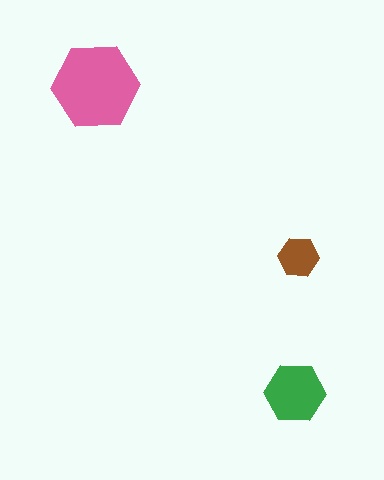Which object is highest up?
The pink hexagon is topmost.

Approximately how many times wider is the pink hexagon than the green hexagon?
About 1.5 times wider.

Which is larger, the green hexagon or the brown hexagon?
The green one.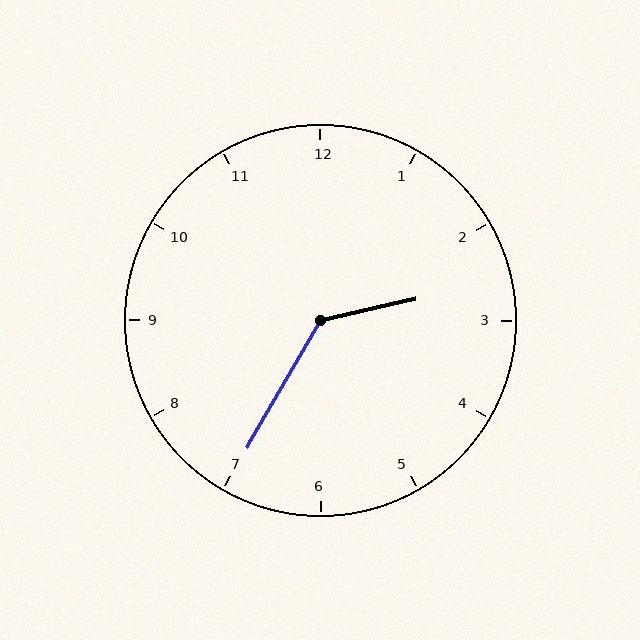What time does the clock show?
2:35.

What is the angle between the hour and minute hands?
Approximately 132 degrees.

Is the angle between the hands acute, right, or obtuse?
It is obtuse.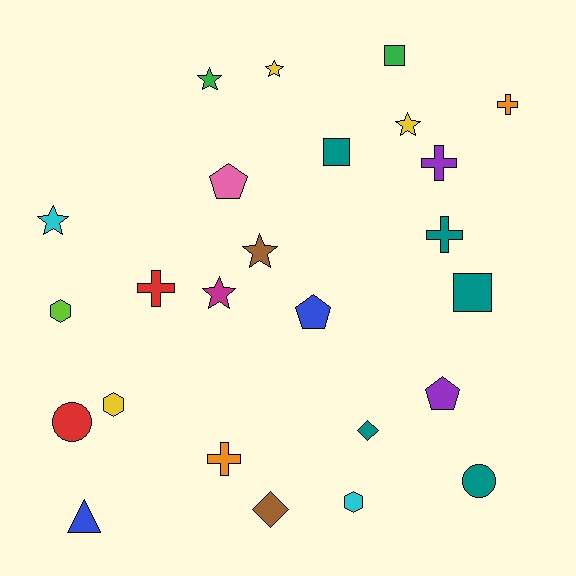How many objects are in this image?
There are 25 objects.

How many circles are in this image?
There are 2 circles.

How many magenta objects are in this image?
There is 1 magenta object.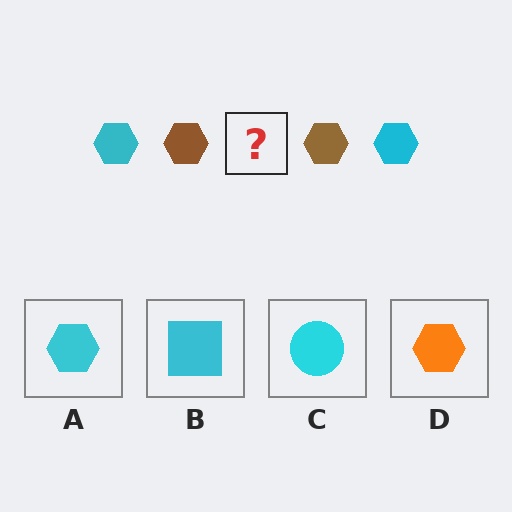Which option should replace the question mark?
Option A.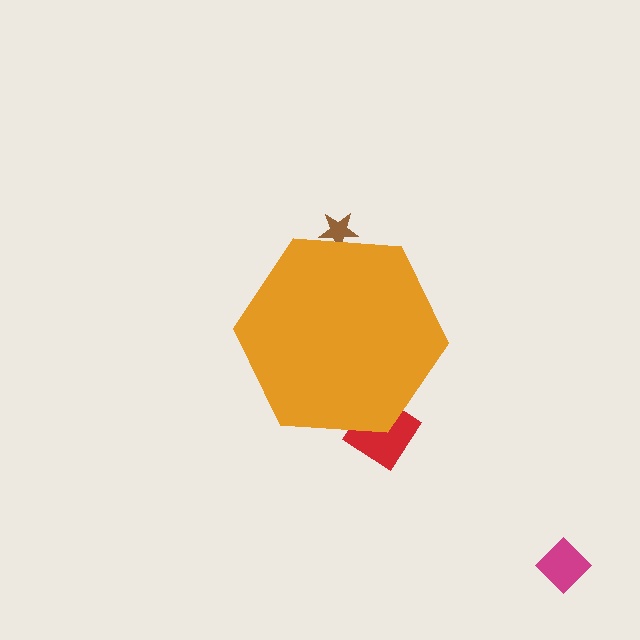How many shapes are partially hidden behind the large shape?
2 shapes are partially hidden.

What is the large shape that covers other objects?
An orange hexagon.